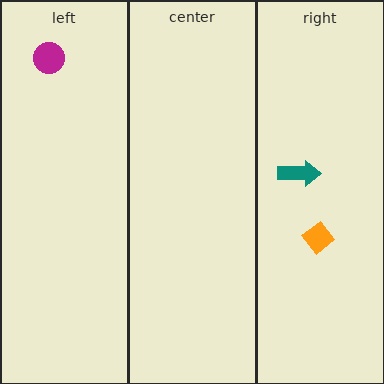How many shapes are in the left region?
1.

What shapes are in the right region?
The teal arrow, the orange diamond.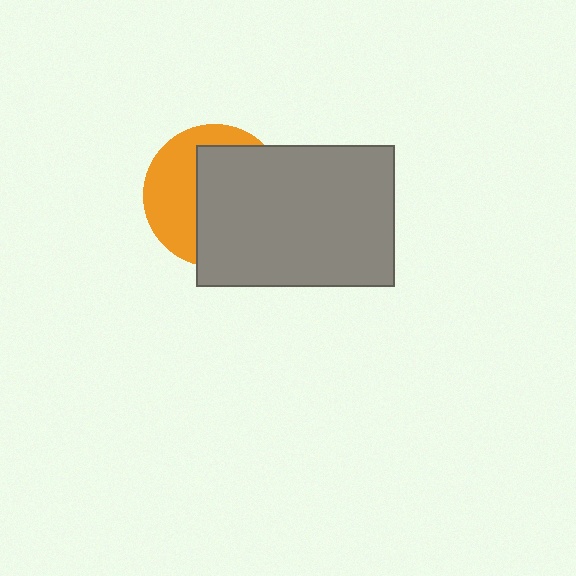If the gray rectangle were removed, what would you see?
You would see the complete orange circle.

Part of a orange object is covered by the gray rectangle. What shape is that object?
It is a circle.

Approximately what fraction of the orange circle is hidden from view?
Roughly 60% of the orange circle is hidden behind the gray rectangle.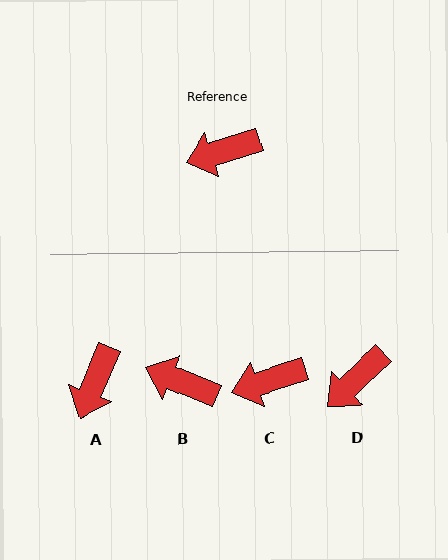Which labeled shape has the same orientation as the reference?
C.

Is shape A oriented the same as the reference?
No, it is off by about 50 degrees.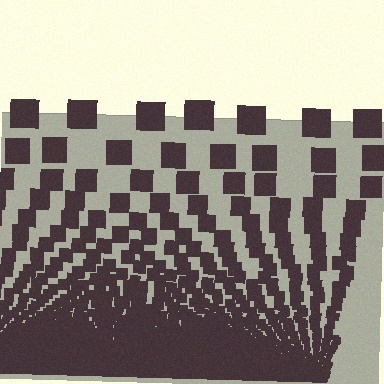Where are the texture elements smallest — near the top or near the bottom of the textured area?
Near the bottom.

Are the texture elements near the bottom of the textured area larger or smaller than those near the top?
Smaller. The gradient is inverted — elements near the bottom are smaller and denser.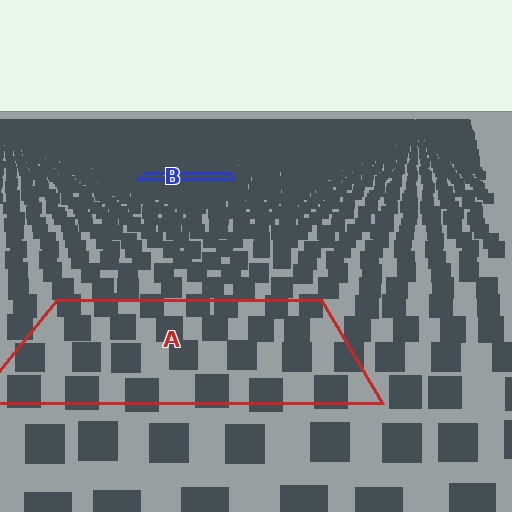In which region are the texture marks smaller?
The texture marks are smaller in region B, because it is farther away.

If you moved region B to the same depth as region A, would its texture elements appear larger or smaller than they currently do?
They would appear larger. At a closer depth, the same texture elements are projected at a bigger on-screen size.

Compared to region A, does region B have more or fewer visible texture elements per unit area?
Region B has more texture elements per unit area — they are packed more densely because it is farther away.